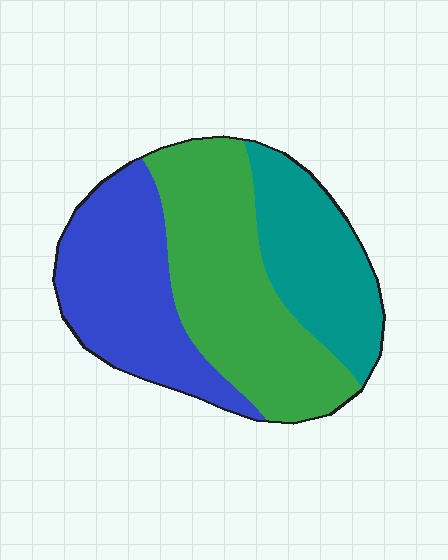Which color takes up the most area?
Green, at roughly 40%.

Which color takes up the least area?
Teal, at roughly 25%.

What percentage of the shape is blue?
Blue takes up between a quarter and a half of the shape.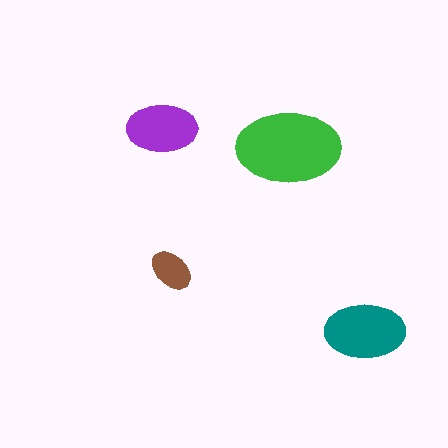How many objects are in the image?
There are 4 objects in the image.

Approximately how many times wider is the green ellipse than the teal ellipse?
About 1.5 times wider.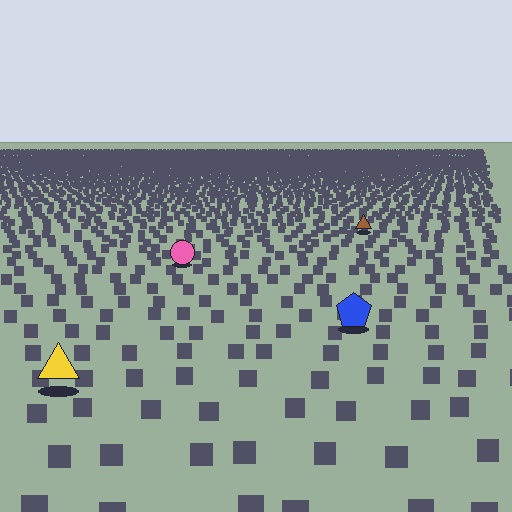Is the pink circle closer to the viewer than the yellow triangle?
No. The yellow triangle is closer — you can tell from the texture gradient: the ground texture is coarser near it.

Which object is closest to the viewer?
The yellow triangle is closest. The texture marks near it are larger and more spread out.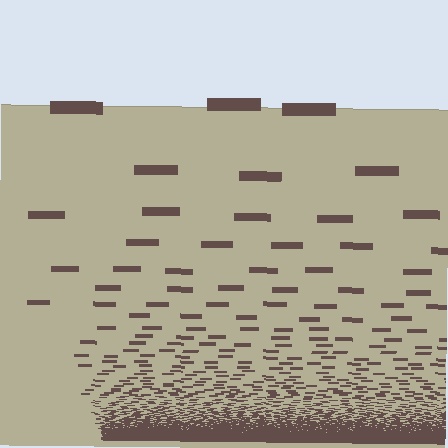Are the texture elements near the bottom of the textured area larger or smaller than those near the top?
Smaller. The gradient is inverted — elements near the bottom are smaller and denser.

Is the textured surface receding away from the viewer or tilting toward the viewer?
The surface appears to tilt toward the viewer. Texture elements get larger and sparser toward the top.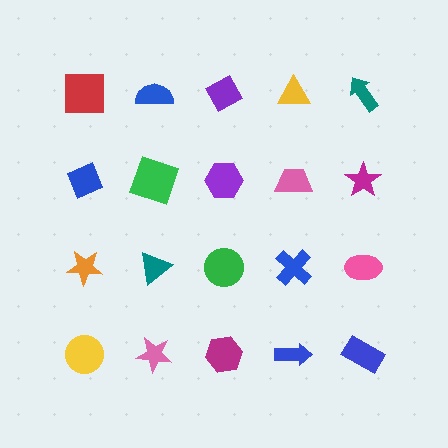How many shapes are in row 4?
5 shapes.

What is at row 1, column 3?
A purple diamond.